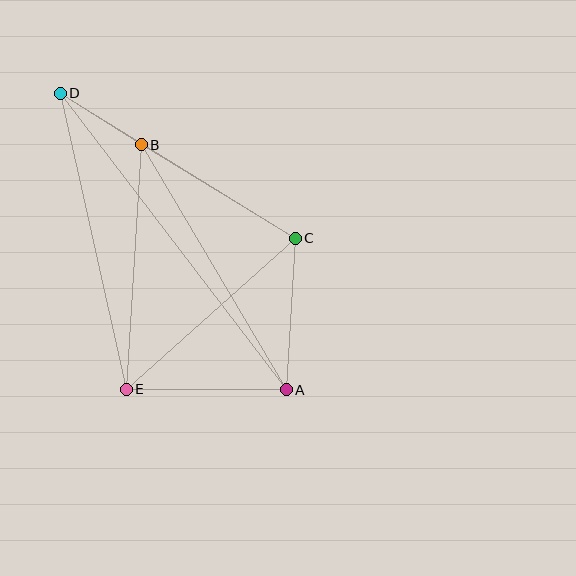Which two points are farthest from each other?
Points A and D are farthest from each other.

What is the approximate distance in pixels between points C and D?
The distance between C and D is approximately 276 pixels.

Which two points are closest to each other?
Points B and D are closest to each other.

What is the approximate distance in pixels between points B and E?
The distance between B and E is approximately 245 pixels.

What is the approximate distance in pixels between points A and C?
The distance between A and C is approximately 152 pixels.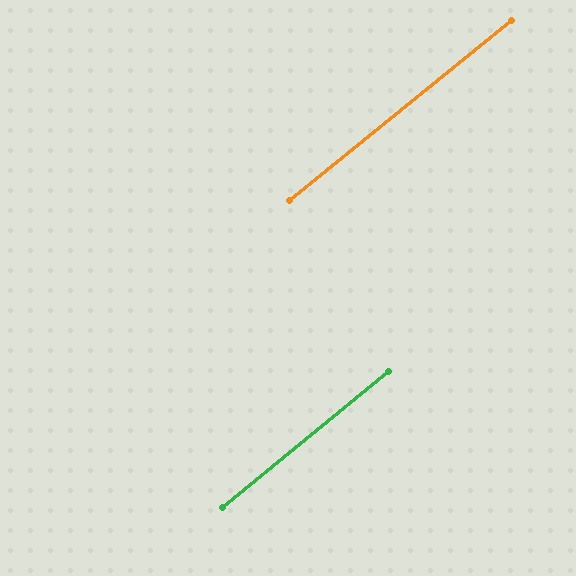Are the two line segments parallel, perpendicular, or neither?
Parallel — their directions differ by only 0.1°.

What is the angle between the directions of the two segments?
Approximately 0 degrees.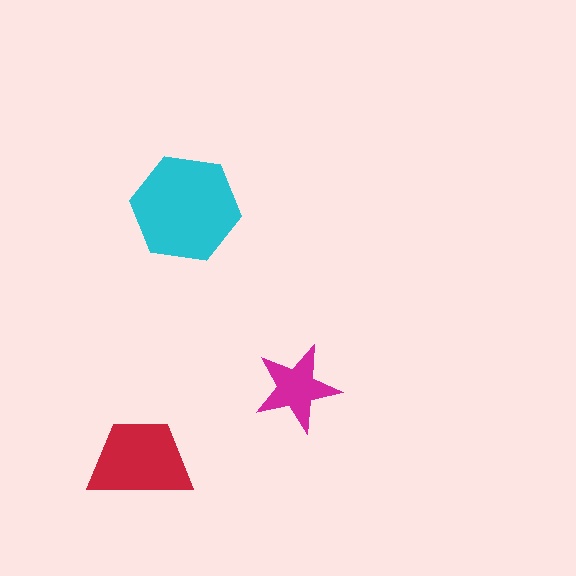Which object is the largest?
The cyan hexagon.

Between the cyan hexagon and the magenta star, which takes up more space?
The cyan hexagon.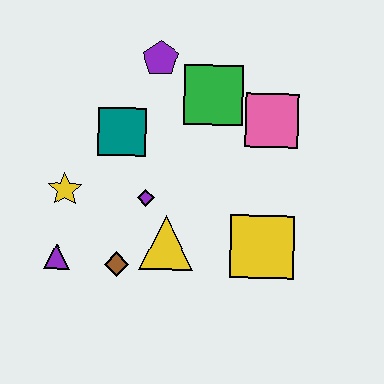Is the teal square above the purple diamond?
Yes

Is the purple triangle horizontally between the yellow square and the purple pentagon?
No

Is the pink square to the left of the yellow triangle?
No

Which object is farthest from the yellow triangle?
The purple pentagon is farthest from the yellow triangle.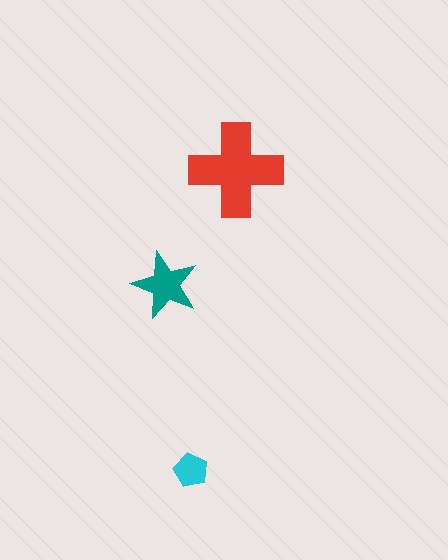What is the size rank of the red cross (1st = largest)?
1st.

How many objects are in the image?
There are 3 objects in the image.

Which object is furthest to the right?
The red cross is rightmost.